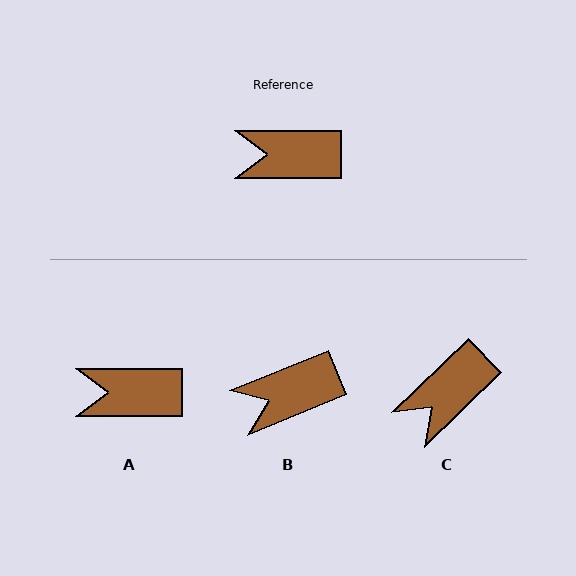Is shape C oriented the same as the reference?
No, it is off by about 44 degrees.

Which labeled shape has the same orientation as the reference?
A.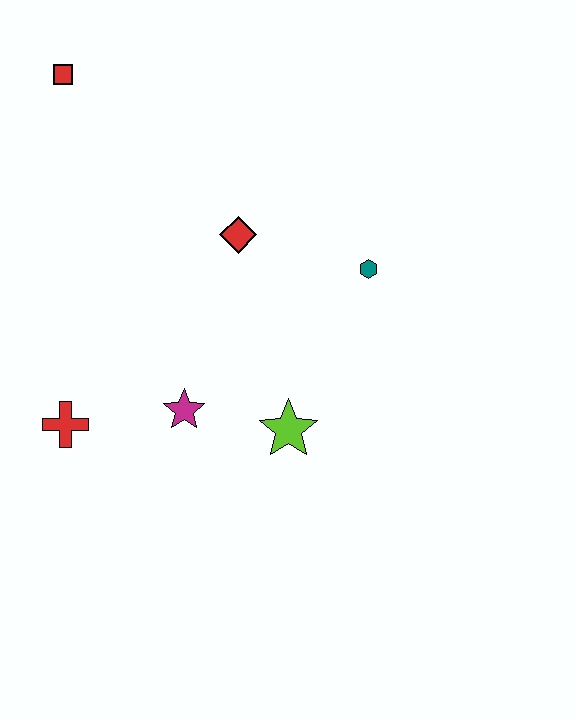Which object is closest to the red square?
The red diamond is closest to the red square.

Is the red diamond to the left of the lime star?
Yes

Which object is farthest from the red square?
The lime star is farthest from the red square.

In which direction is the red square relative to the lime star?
The red square is above the lime star.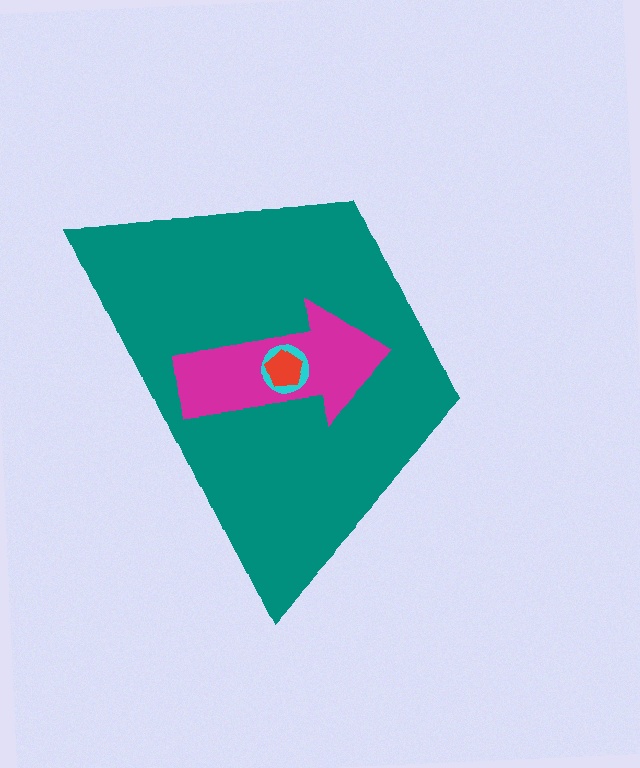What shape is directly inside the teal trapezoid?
The magenta arrow.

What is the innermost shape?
The red pentagon.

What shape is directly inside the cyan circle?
The red pentagon.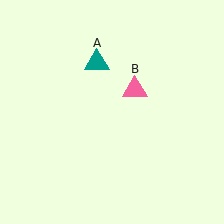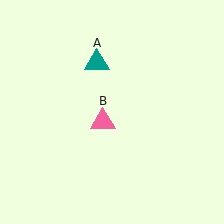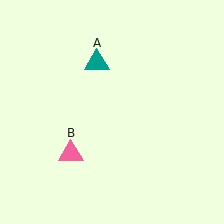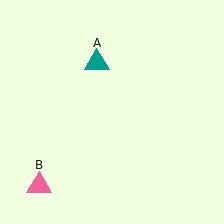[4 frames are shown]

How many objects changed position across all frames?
1 object changed position: pink triangle (object B).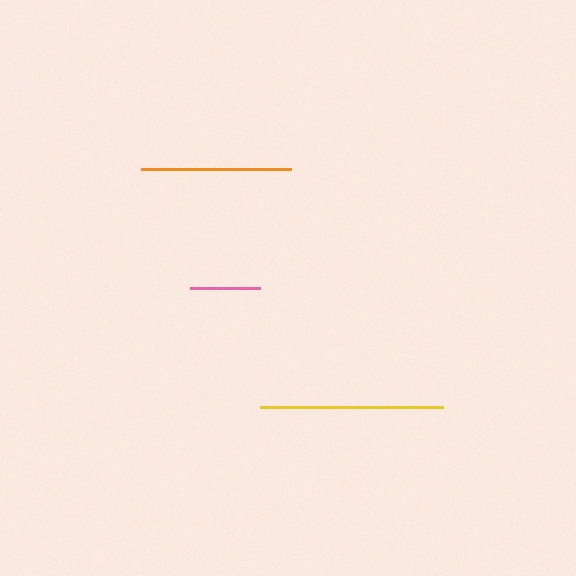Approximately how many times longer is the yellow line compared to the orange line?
The yellow line is approximately 1.2 times the length of the orange line.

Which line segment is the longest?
The yellow line is the longest at approximately 183 pixels.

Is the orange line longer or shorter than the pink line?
The orange line is longer than the pink line.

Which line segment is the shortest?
The pink line is the shortest at approximately 70 pixels.